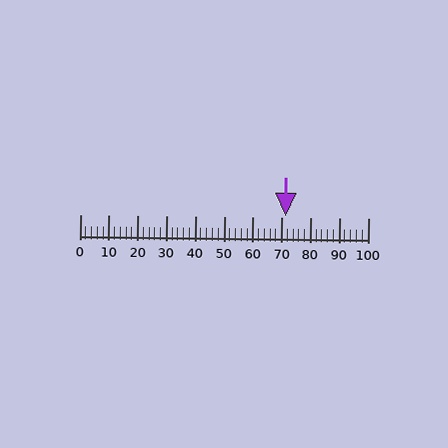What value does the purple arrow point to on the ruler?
The purple arrow points to approximately 71.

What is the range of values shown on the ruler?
The ruler shows values from 0 to 100.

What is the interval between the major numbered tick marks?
The major tick marks are spaced 10 units apart.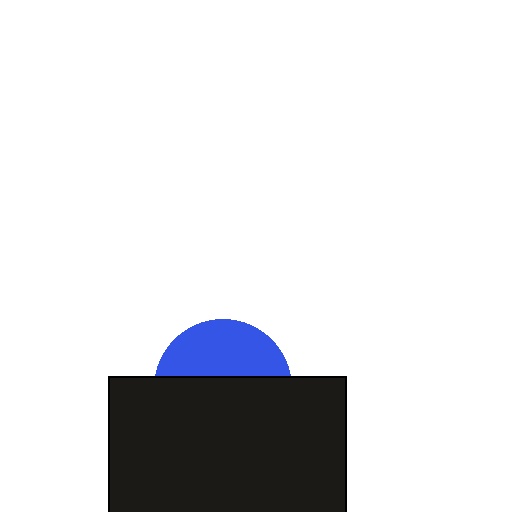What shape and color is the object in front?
The object in front is a black rectangle.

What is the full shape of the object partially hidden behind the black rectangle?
The partially hidden object is a blue circle.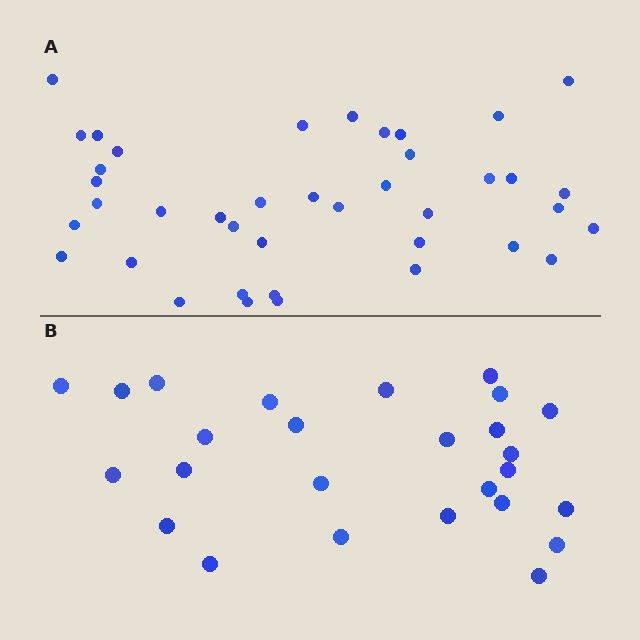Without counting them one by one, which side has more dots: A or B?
Region A (the top region) has more dots.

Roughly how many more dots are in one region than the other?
Region A has approximately 15 more dots than region B.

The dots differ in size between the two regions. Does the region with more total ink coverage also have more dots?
No. Region B has more total ink coverage because its dots are larger, but region A actually contains more individual dots. Total area can be misleading — the number of items is what matters here.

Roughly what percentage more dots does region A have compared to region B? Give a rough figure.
About 55% more.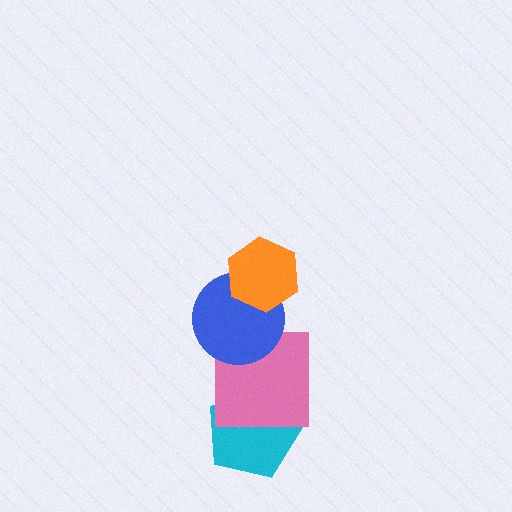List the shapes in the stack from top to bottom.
From top to bottom: the orange hexagon, the blue circle, the pink square, the cyan pentagon.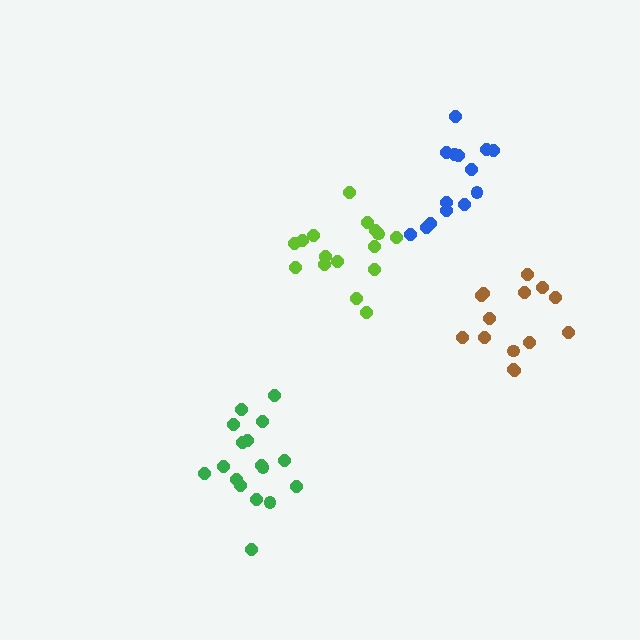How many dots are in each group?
Group 1: 14 dots, Group 2: 16 dots, Group 3: 14 dots, Group 4: 17 dots (61 total).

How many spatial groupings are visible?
There are 4 spatial groupings.